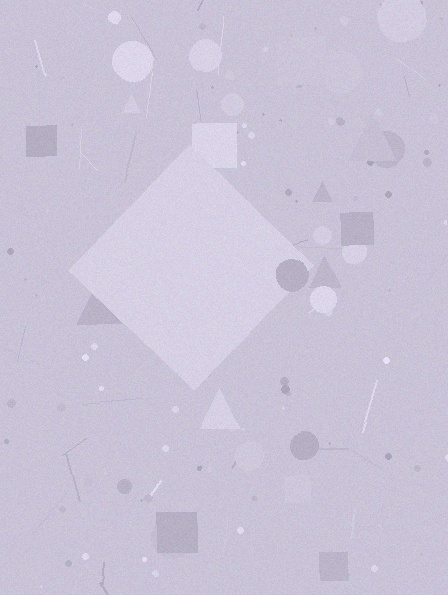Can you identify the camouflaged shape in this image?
The camouflaged shape is a diamond.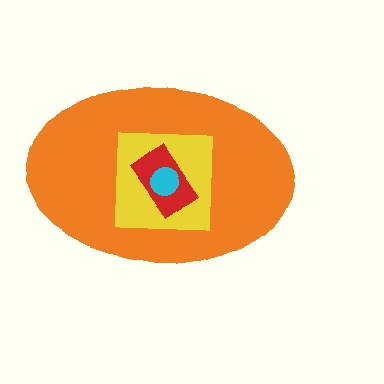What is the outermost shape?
The orange ellipse.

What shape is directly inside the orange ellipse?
The yellow square.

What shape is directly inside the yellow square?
The red rectangle.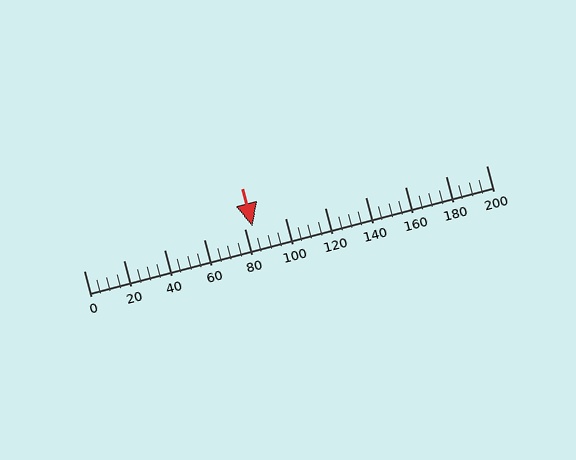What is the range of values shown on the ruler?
The ruler shows values from 0 to 200.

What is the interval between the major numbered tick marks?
The major tick marks are spaced 20 units apart.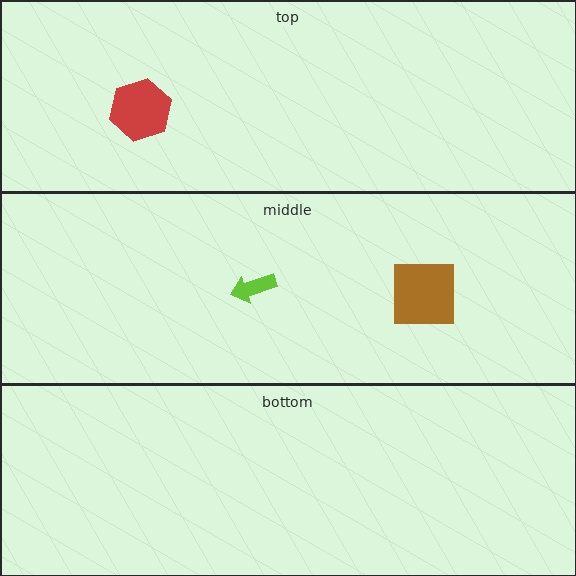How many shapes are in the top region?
1.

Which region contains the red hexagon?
The top region.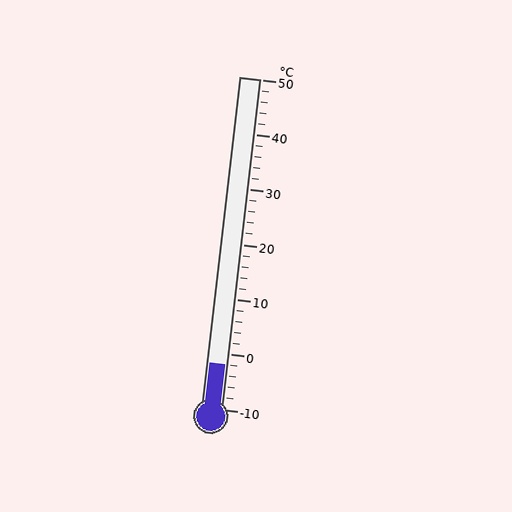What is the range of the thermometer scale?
The thermometer scale ranges from -10°C to 50°C.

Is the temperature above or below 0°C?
The temperature is below 0°C.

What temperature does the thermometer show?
The thermometer shows approximately -2°C.